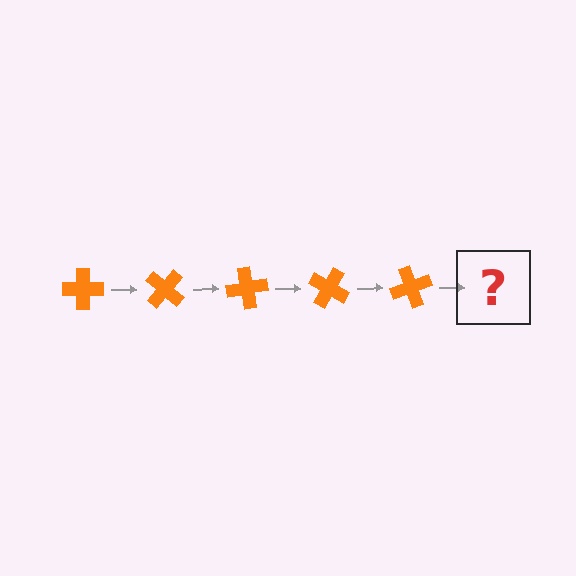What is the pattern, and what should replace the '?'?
The pattern is that the cross rotates 40 degrees each step. The '?' should be an orange cross rotated 200 degrees.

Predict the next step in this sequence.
The next step is an orange cross rotated 200 degrees.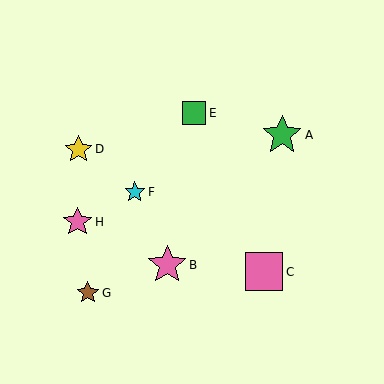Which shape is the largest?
The green star (labeled A) is the largest.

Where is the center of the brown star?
The center of the brown star is at (88, 293).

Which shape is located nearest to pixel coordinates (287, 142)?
The green star (labeled A) at (282, 135) is nearest to that location.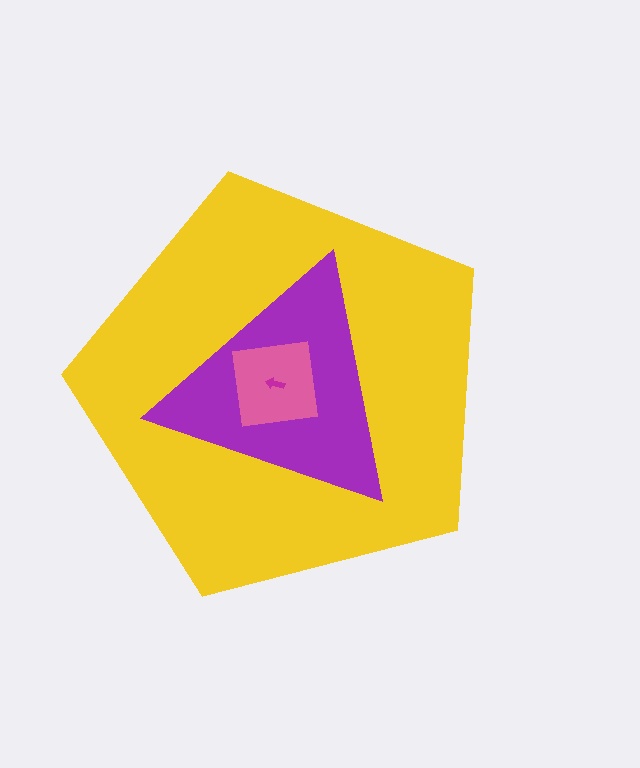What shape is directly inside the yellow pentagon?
The purple triangle.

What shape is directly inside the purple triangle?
The pink square.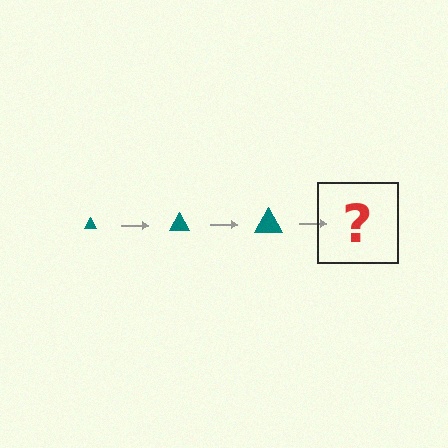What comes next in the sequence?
The next element should be a teal triangle, larger than the previous one.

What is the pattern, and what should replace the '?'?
The pattern is that the triangle gets progressively larger each step. The '?' should be a teal triangle, larger than the previous one.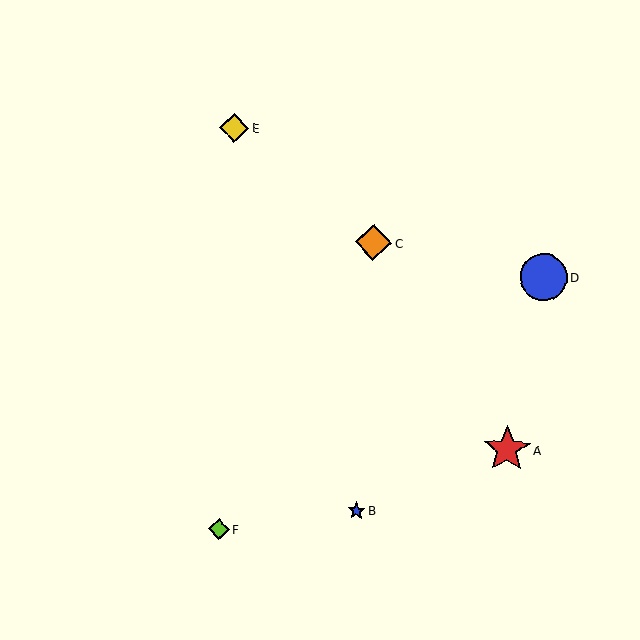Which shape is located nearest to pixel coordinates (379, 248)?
The orange diamond (labeled C) at (374, 242) is nearest to that location.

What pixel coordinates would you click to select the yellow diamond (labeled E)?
Click at (234, 128) to select the yellow diamond E.